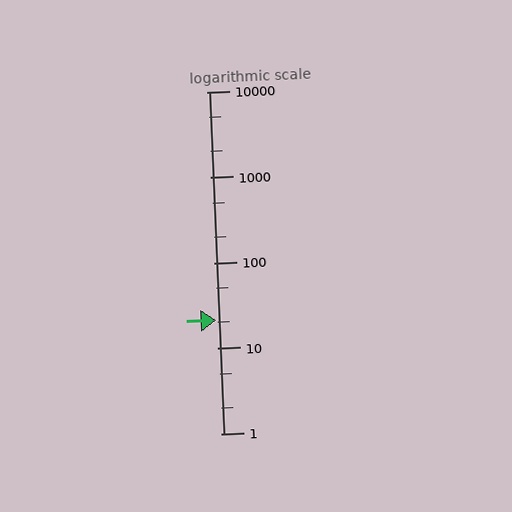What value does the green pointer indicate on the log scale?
The pointer indicates approximately 21.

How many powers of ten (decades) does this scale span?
The scale spans 4 decades, from 1 to 10000.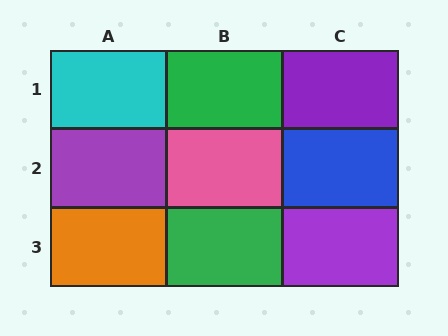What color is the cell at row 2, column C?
Blue.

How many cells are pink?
1 cell is pink.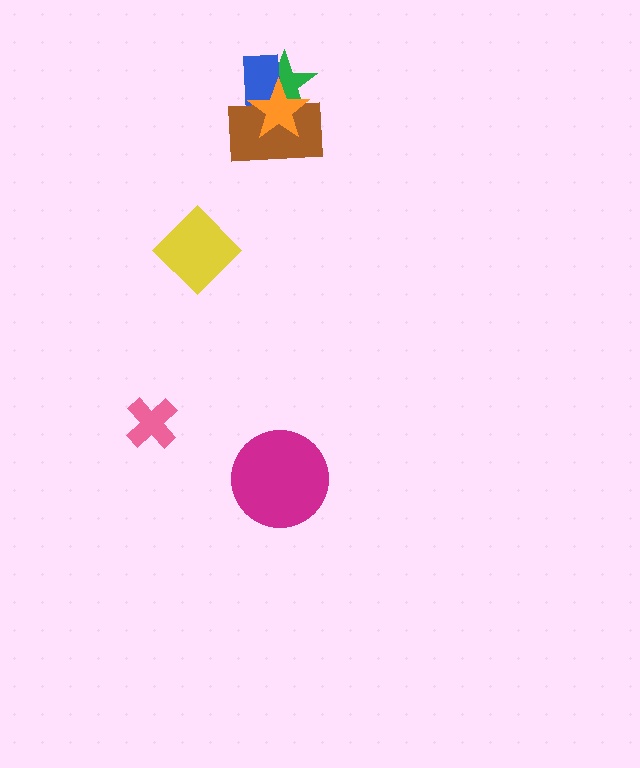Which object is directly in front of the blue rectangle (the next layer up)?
The brown rectangle is directly in front of the blue rectangle.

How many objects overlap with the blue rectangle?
3 objects overlap with the blue rectangle.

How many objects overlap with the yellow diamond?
0 objects overlap with the yellow diamond.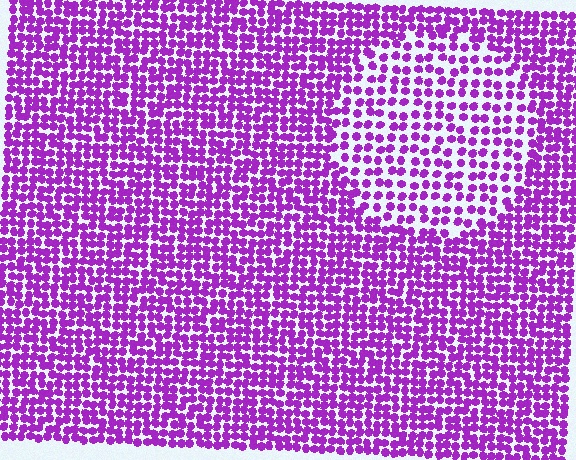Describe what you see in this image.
The image contains small purple elements arranged at two different densities. A circle-shaped region is visible where the elements are less densely packed than the surrounding area.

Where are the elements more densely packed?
The elements are more densely packed outside the circle boundary.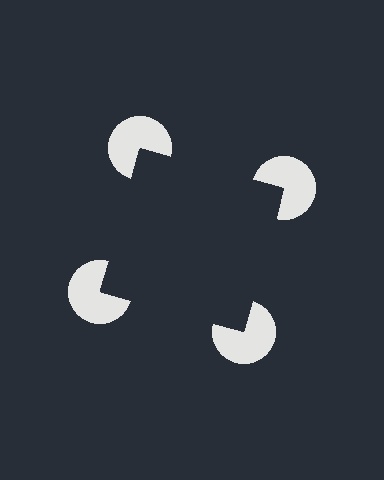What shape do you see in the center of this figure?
An illusory square — its edges are inferred from the aligned wedge cuts in the pac-man discs, not physically drawn.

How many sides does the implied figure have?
4 sides.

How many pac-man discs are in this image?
There are 4 — one at each vertex of the illusory square.